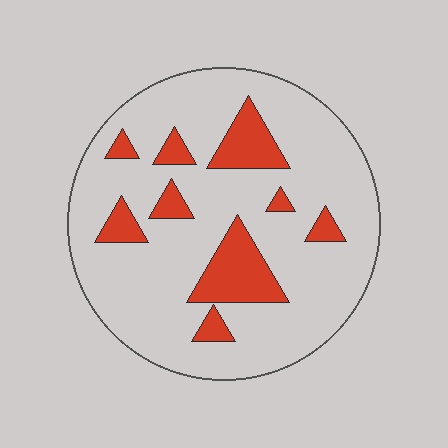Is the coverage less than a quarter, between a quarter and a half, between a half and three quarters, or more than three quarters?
Less than a quarter.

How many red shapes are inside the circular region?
9.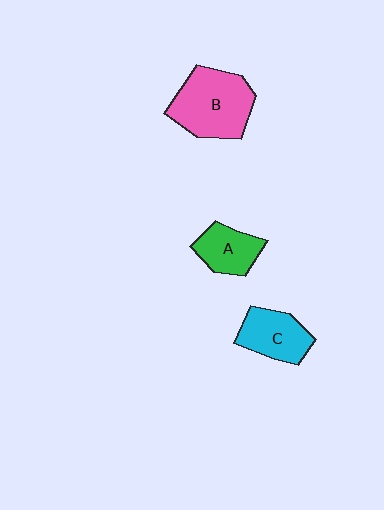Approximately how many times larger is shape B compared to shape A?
Approximately 1.8 times.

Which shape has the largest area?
Shape B (pink).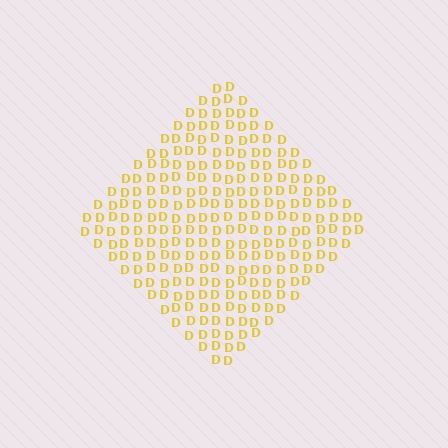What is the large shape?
The large shape is a diamond.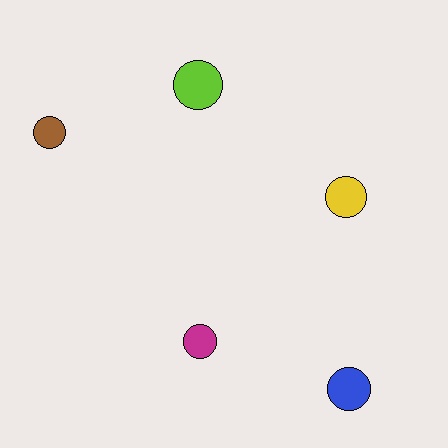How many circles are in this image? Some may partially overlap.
There are 5 circles.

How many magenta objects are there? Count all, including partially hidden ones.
There is 1 magenta object.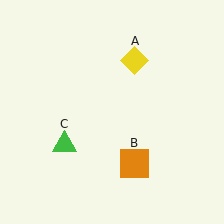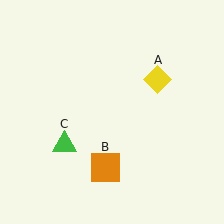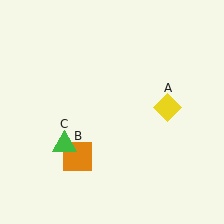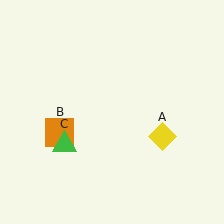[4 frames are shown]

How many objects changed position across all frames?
2 objects changed position: yellow diamond (object A), orange square (object B).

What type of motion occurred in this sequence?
The yellow diamond (object A), orange square (object B) rotated clockwise around the center of the scene.